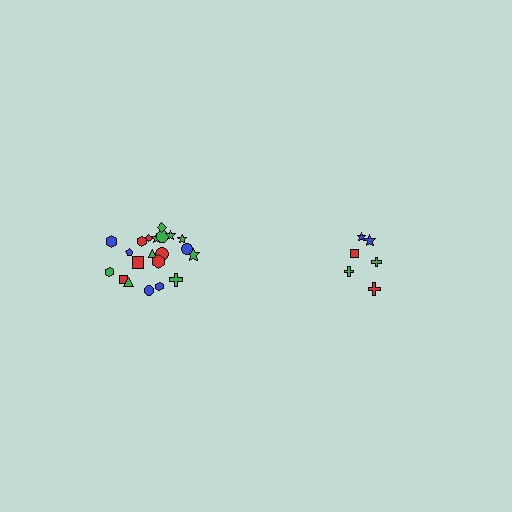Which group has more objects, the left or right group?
The left group.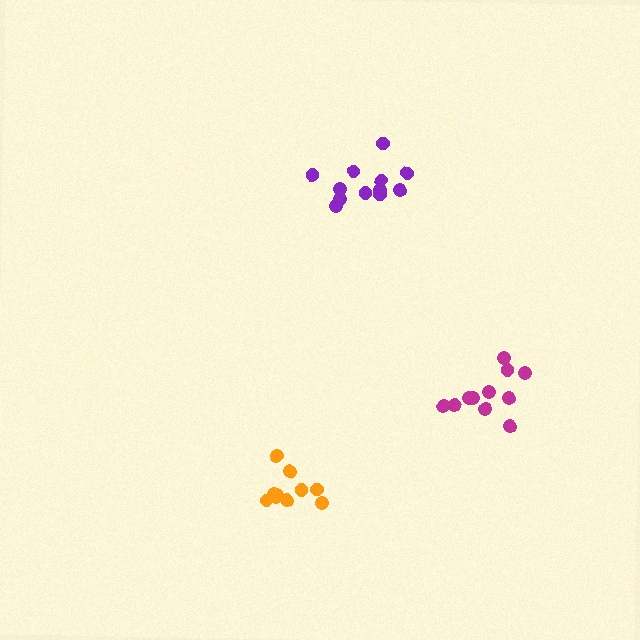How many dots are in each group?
Group 1: 10 dots, Group 2: 11 dots, Group 3: 12 dots (33 total).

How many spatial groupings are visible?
There are 3 spatial groupings.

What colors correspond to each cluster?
The clusters are colored: orange, magenta, purple.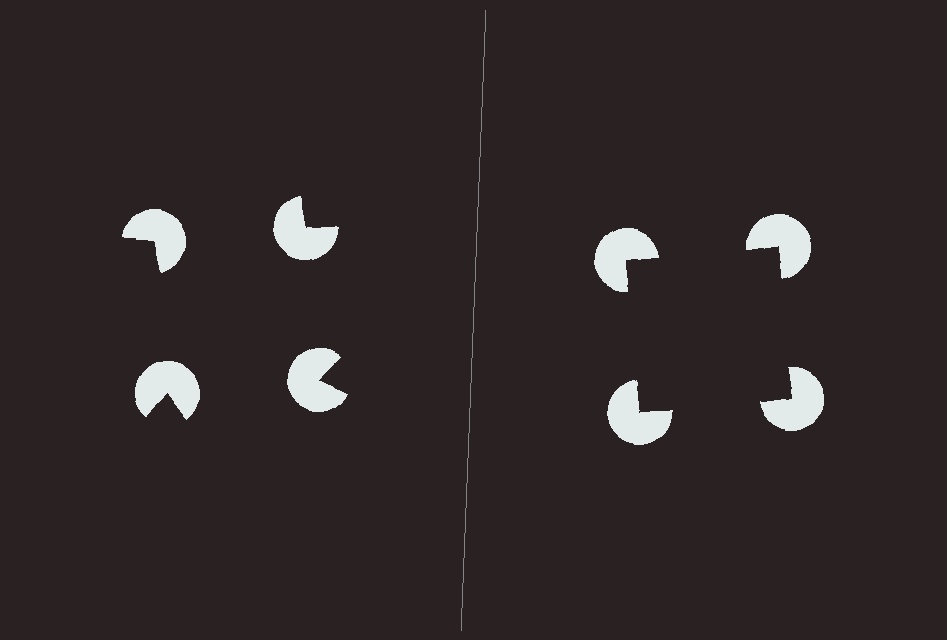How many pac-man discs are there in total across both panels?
8 — 4 on each side.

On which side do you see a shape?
An illusory square appears on the right side. On the left side the wedge cuts are rotated, so no coherent shape forms.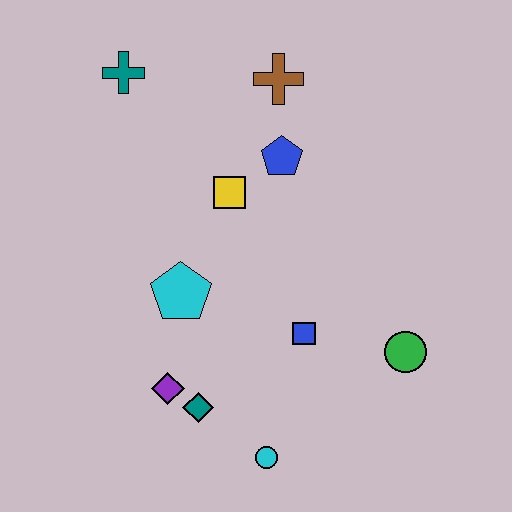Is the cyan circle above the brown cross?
No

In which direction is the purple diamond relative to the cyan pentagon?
The purple diamond is below the cyan pentagon.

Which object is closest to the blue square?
The green circle is closest to the blue square.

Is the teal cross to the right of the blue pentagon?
No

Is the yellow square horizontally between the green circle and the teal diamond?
Yes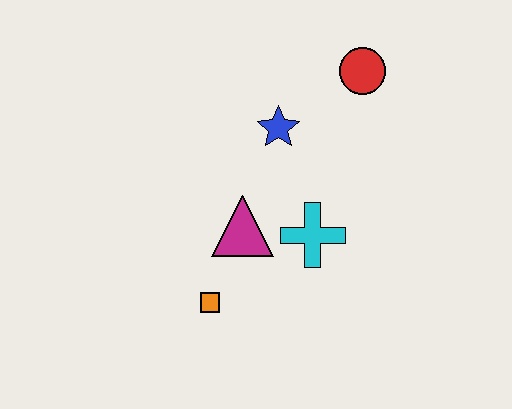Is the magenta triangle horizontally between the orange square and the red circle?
Yes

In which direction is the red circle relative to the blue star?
The red circle is to the right of the blue star.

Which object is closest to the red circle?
The blue star is closest to the red circle.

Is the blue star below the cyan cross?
No